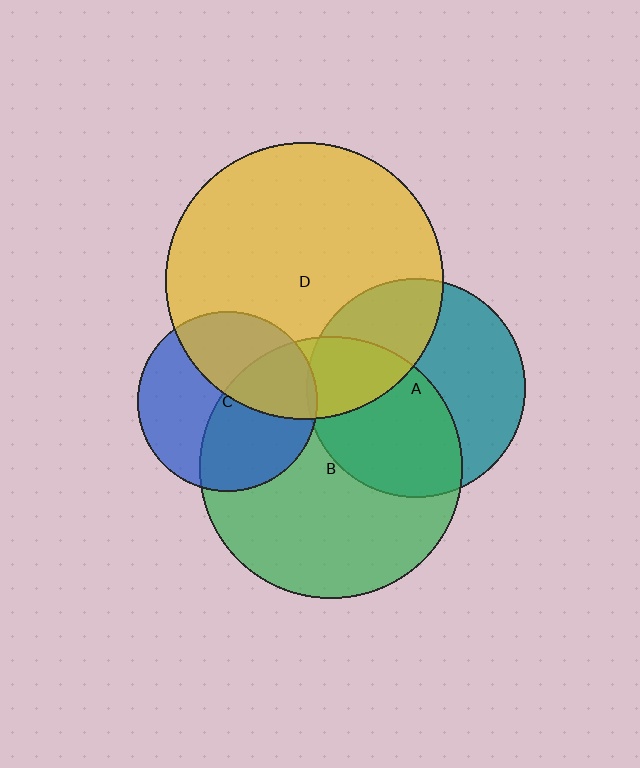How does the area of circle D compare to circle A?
Approximately 1.6 times.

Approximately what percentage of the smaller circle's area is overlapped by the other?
Approximately 50%.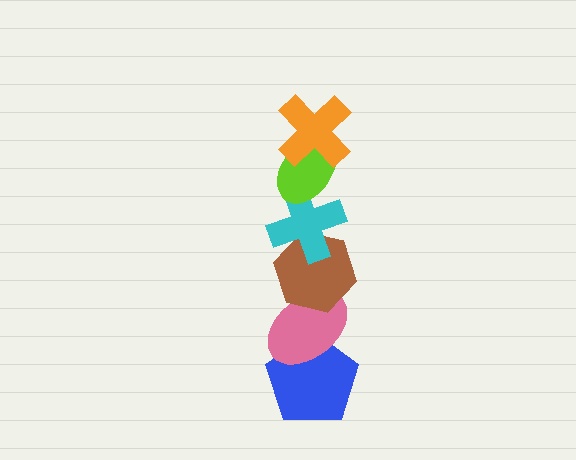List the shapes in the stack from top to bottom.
From top to bottom: the orange cross, the lime ellipse, the cyan cross, the brown hexagon, the pink ellipse, the blue pentagon.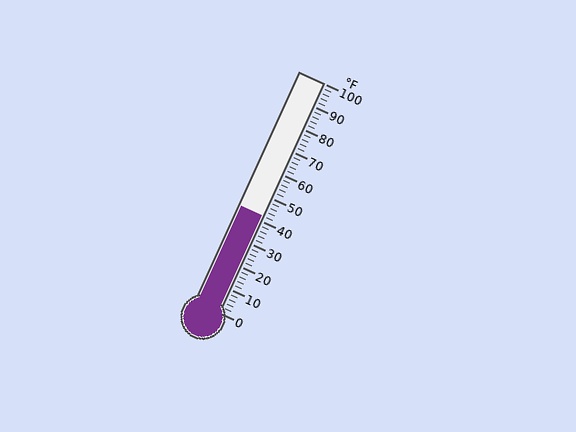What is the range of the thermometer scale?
The thermometer scale ranges from 0°F to 100°F.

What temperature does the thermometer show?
The thermometer shows approximately 42°F.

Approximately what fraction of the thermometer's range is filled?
The thermometer is filled to approximately 40% of its range.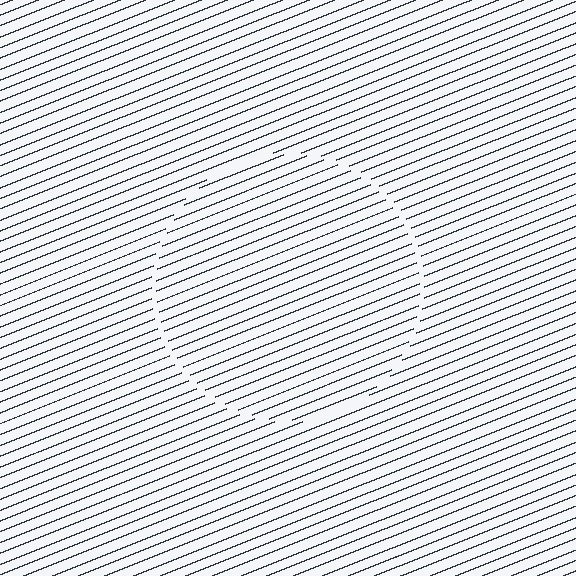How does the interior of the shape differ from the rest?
The interior of the shape contains the same grating, shifted by half a period — the contour is defined by the phase discontinuity where line-ends from the inner and outer gratings abut.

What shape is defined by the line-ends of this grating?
An illusory circle. The interior of the shape contains the same grating, shifted by half a period — the contour is defined by the phase discontinuity where line-ends from the inner and outer gratings abut.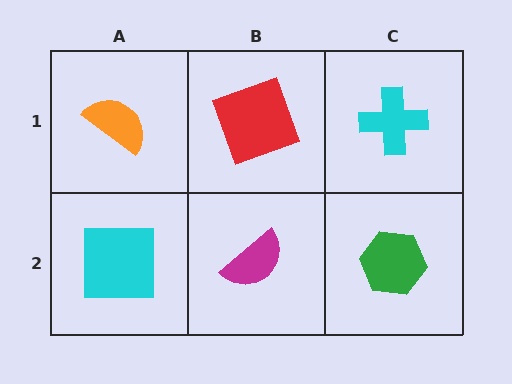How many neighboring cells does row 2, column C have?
2.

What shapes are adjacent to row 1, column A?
A cyan square (row 2, column A), a red square (row 1, column B).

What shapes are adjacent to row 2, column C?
A cyan cross (row 1, column C), a magenta semicircle (row 2, column B).